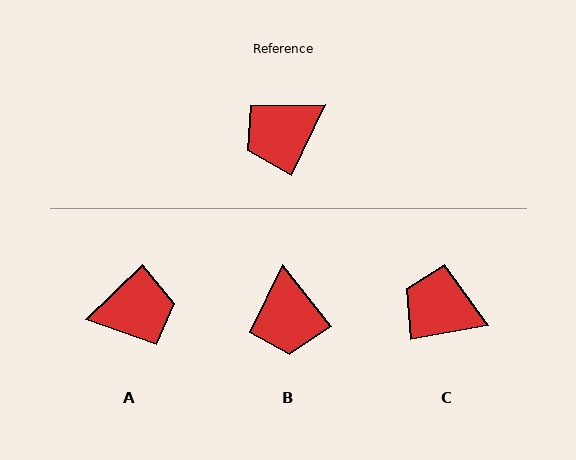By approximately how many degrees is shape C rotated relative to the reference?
Approximately 54 degrees clockwise.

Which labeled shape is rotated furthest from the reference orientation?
A, about 160 degrees away.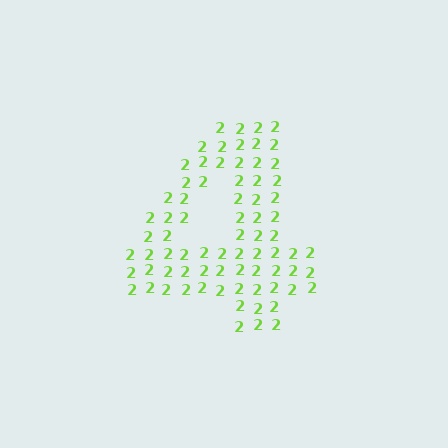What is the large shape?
The large shape is the digit 4.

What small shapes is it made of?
It is made of small digit 2's.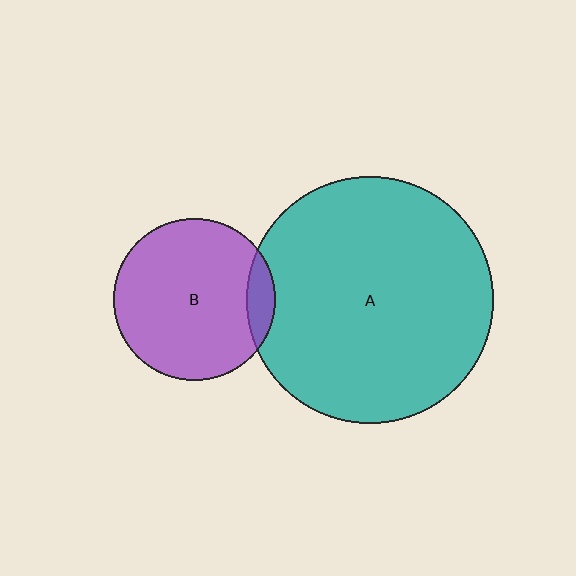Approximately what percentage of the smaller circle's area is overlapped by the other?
Approximately 10%.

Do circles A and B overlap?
Yes.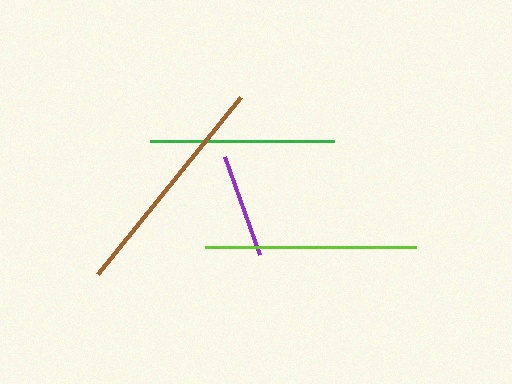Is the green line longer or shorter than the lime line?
The lime line is longer than the green line.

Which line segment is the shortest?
The purple line is the shortest at approximately 104 pixels.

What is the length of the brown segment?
The brown segment is approximately 228 pixels long.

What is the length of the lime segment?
The lime segment is approximately 211 pixels long.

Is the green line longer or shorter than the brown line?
The brown line is longer than the green line.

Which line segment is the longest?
The brown line is the longest at approximately 228 pixels.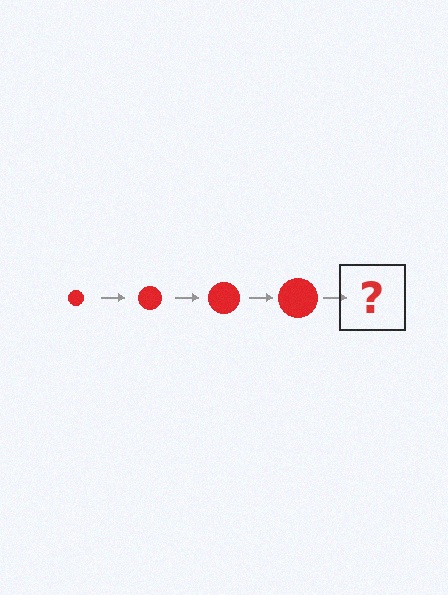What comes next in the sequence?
The next element should be a red circle, larger than the previous one.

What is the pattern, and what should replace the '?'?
The pattern is that the circle gets progressively larger each step. The '?' should be a red circle, larger than the previous one.